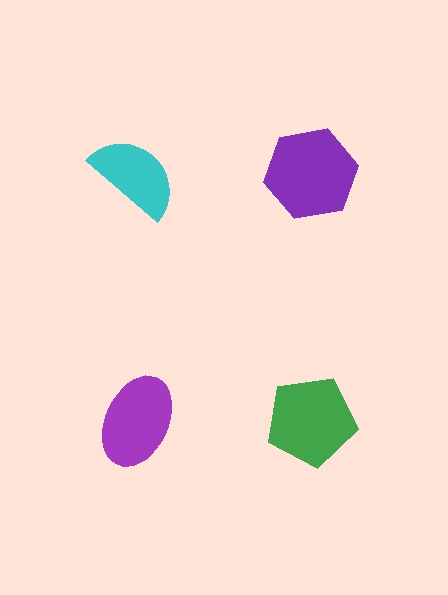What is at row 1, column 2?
A purple hexagon.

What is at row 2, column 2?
A green pentagon.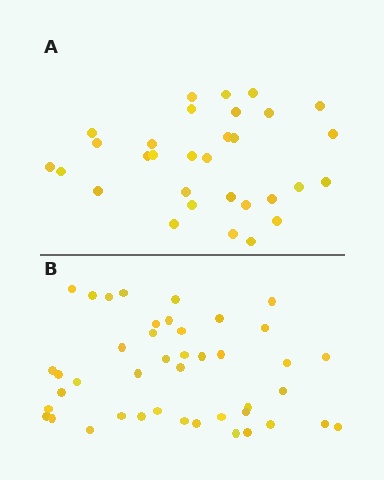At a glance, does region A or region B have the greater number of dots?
Region B (the bottom region) has more dots.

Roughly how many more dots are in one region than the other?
Region B has roughly 12 or so more dots than region A.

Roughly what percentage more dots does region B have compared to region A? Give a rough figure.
About 40% more.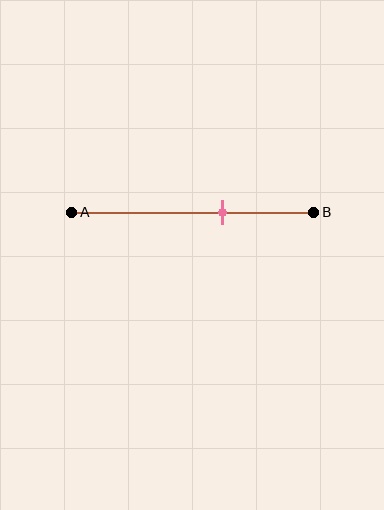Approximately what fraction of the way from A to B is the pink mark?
The pink mark is approximately 65% of the way from A to B.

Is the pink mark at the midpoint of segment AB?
No, the mark is at about 65% from A, not at the 50% midpoint.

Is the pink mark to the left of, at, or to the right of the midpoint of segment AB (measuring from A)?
The pink mark is to the right of the midpoint of segment AB.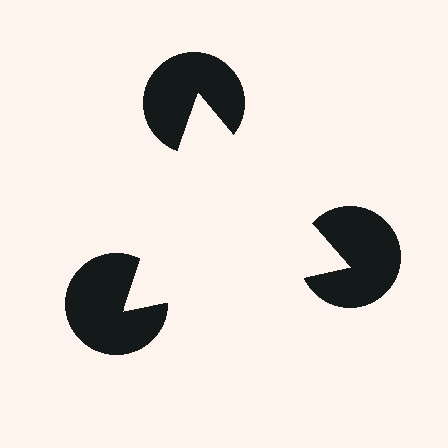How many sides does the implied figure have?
3 sides.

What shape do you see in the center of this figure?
An illusory triangle — its edges are inferred from the aligned wedge cuts in the pac-man discs, not physically drawn.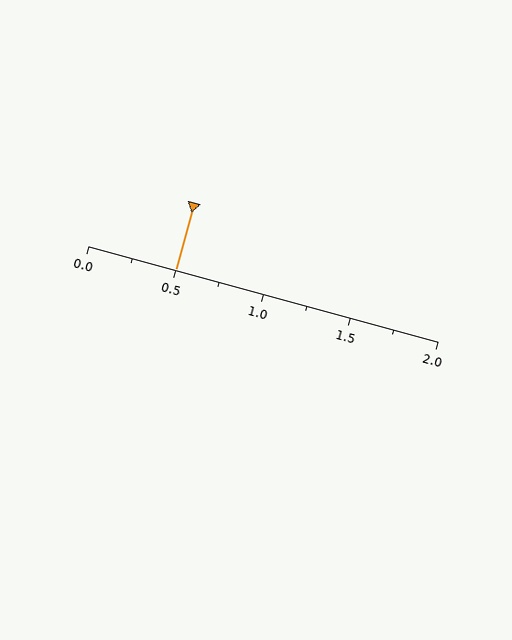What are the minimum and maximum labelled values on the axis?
The axis runs from 0.0 to 2.0.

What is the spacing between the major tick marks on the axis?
The major ticks are spaced 0.5 apart.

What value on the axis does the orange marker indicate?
The marker indicates approximately 0.5.